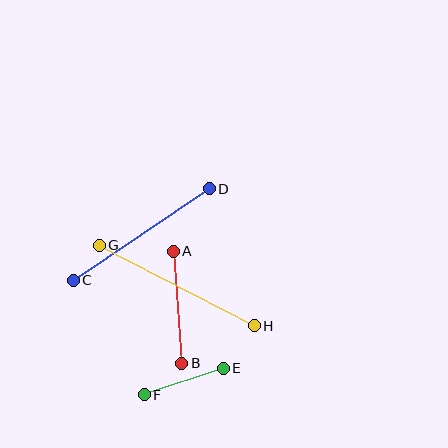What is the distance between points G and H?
The distance is approximately 175 pixels.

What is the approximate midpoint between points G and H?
The midpoint is at approximately (177, 286) pixels.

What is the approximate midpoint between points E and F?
The midpoint is at approximately (184, 381) pixels.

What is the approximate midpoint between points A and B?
The midpoint is at approximately (178, 307) pixels.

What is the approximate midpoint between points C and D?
The midpoint is at approximately (141, 235) pixels.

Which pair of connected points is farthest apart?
Points G and H are farthest apart.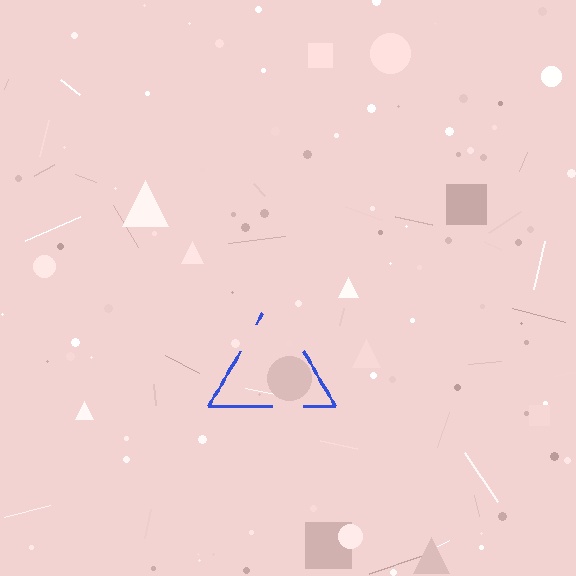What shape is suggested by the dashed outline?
The dashed outline suggests a triangle.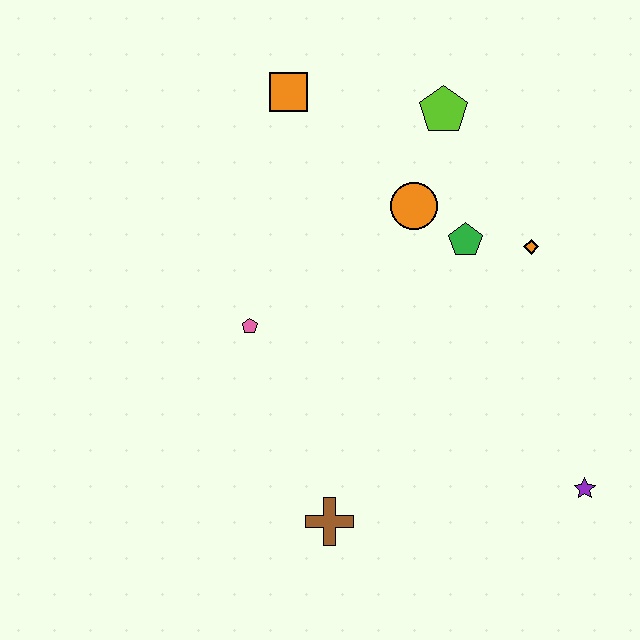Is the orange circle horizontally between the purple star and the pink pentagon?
Yes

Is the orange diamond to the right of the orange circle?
Yes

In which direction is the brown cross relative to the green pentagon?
The brown cross is below the green pentagon.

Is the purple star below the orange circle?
Yes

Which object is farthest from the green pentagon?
The brown cross is farthest from the green pentagon.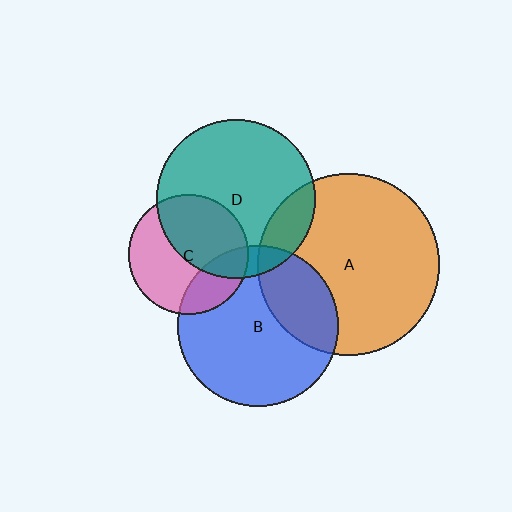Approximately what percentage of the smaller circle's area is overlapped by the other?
Approximately 25%.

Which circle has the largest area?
Circle A (orange).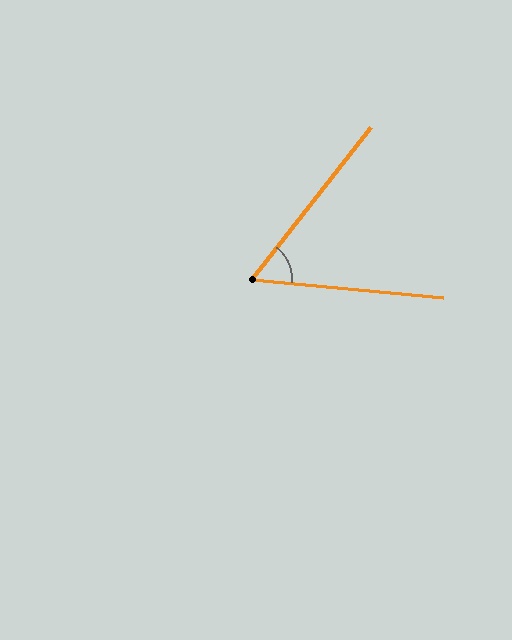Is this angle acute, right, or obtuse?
It is acute.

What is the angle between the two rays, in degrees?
Approximately 57 degrees.